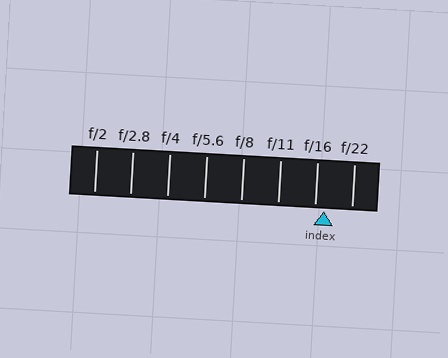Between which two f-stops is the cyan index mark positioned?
The index mark is between f/16 and f/22.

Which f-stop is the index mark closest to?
The index mark is closest to f/16.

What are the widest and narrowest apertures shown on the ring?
The widest aperture shown is f/2 and the narrowest is f/22.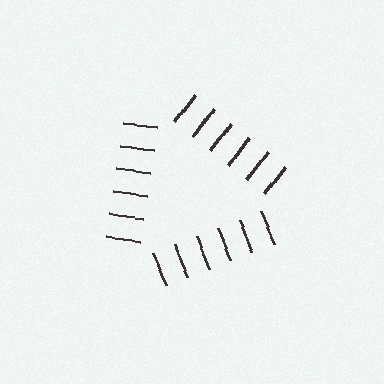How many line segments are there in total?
18 — 6 along each of the 3 edges.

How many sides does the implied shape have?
3 sides — the line-ends trace a triangle.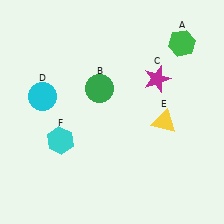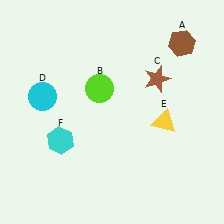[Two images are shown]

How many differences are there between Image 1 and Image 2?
There are 3 differences between the two images.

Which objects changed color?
A changed from green to brown. B changed from green to lime. C changed from magenta to brown.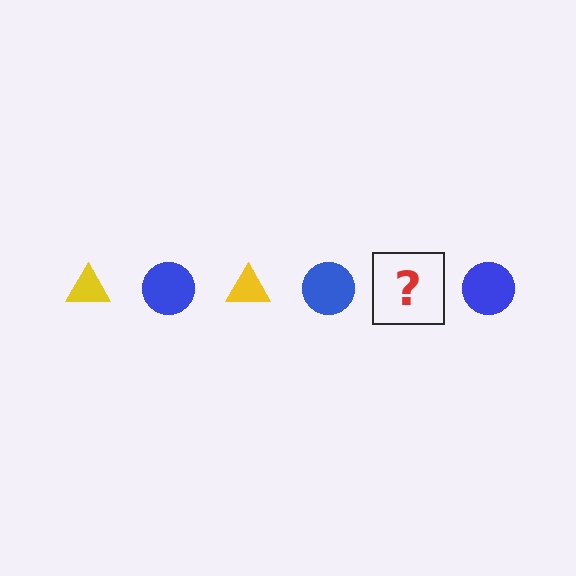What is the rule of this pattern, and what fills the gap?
The rule is that the pattern alternates between yellow triangle and blue circle. The gap should be filled with a yellow triangle.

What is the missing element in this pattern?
The missing element is a yellow triangle.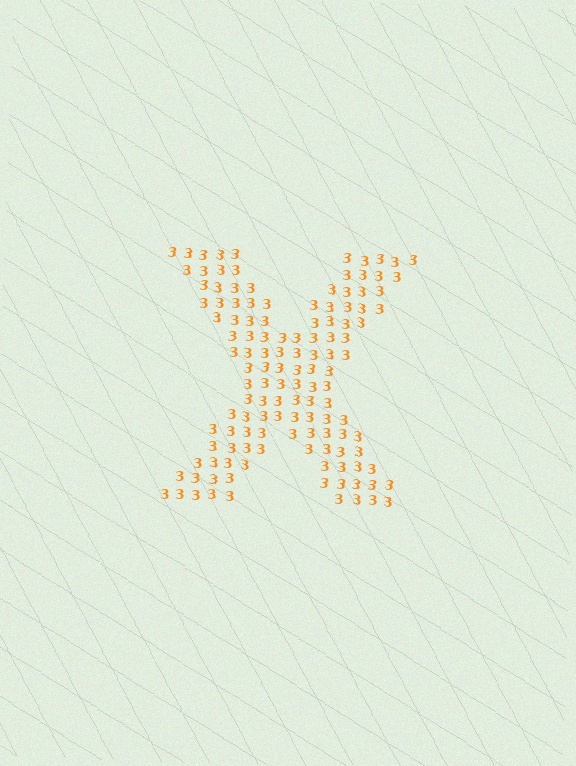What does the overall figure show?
The overall figure shows the letter X.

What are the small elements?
The small elements are digit 3's.